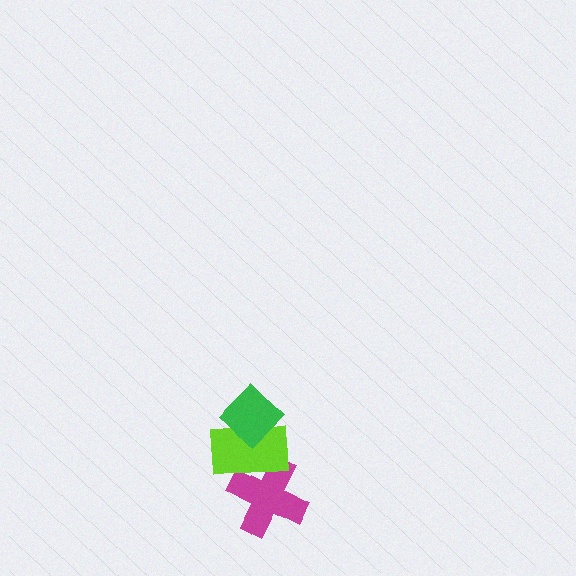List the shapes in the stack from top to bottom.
From top to bottom: the green diamond, the lime rectangle, the magenta cross.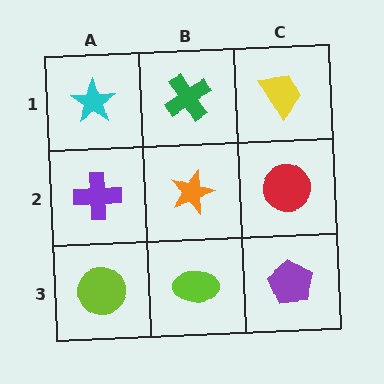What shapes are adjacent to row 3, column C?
A red circle (row 2, column C), a lime ellipse (row 3, column B).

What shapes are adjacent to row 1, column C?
A red circle (row 2, column C), a green cross (row 1, column B).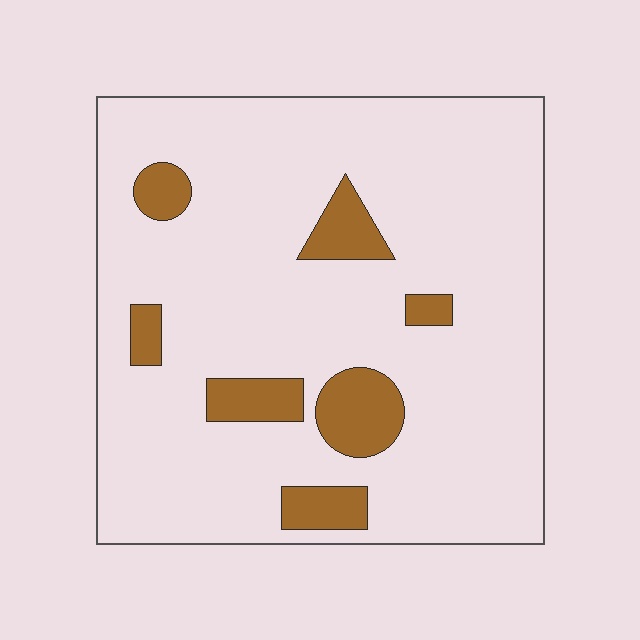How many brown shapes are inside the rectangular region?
7.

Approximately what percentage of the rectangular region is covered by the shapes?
Approximately 10%.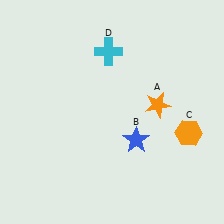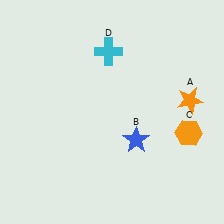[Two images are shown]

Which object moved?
The orange star (A) moved right.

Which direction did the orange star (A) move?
The orange star (A) moved right.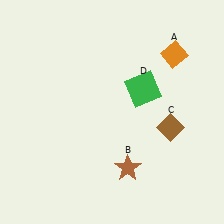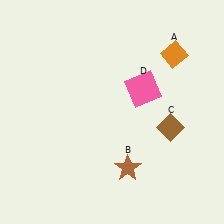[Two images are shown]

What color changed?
The square (D) changed from green in Image 1 to pink in Image 2.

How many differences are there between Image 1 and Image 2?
There is 1 difference between the two images.